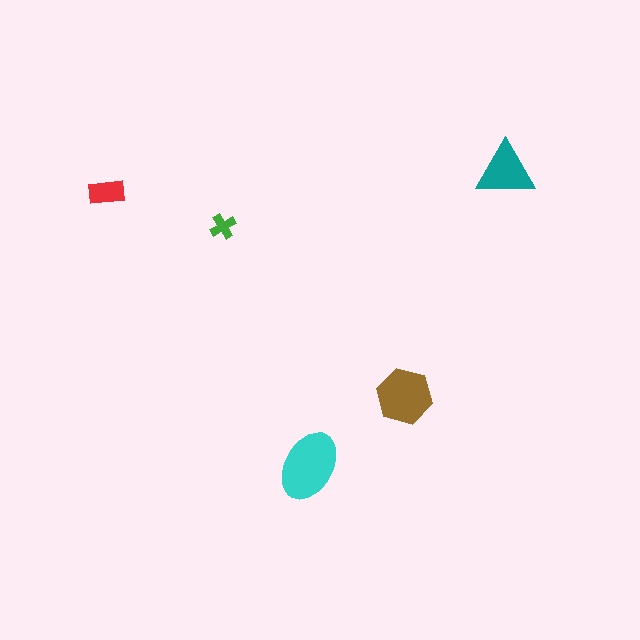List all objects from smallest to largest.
The green cross, the red rectangle, the teal triangle, the brown hexagon, the cyan ellipse.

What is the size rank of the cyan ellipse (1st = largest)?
1st.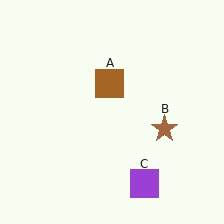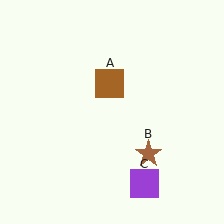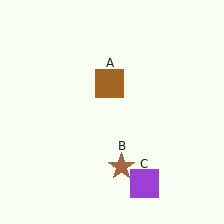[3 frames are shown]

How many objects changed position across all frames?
1 object changed position: brown star (object B).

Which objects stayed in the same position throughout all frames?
Brown square (object A) and purple square (object C) remained stationary.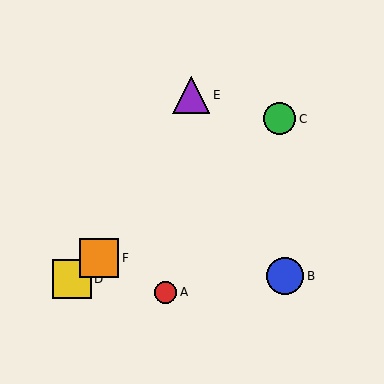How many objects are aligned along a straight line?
3 objects (C, D, F) are aligned along a straight line.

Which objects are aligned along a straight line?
Objects C, D, F are aligned along a straight line.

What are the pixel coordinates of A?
Object A is at (166, 292).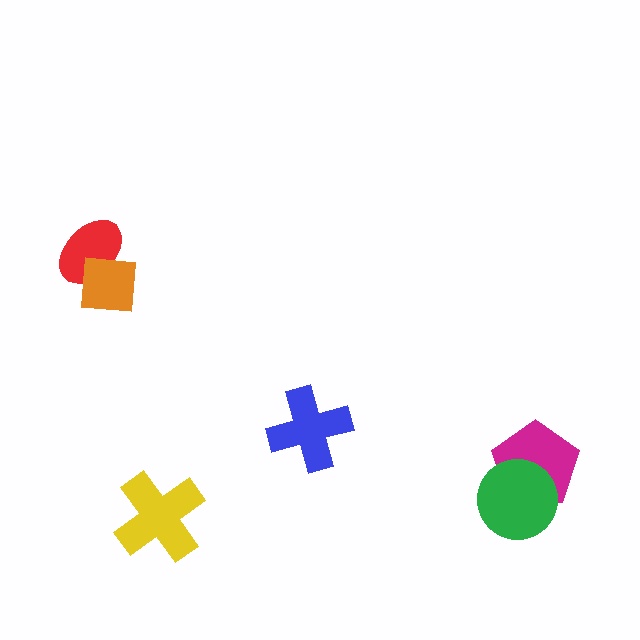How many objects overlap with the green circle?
1 object overlaps with the green circle.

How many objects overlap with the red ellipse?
1 object overlaps with the red ellipse.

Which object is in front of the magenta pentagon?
The green circle is in front of the magenta pentagon.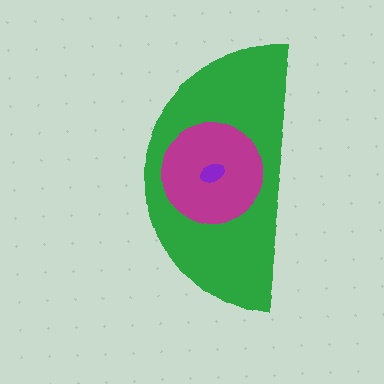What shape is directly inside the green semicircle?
The magenta circle.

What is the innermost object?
The purple ellipse.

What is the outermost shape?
The green semicircle.